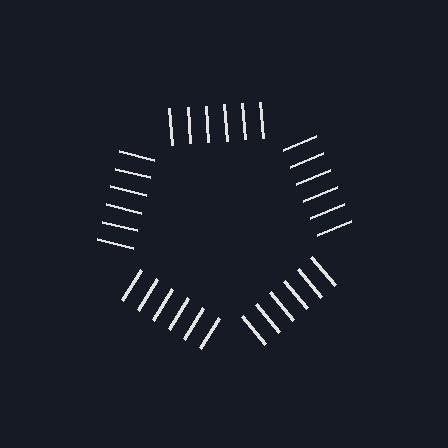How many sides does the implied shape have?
5 sides — the line-ends trace a pentagon.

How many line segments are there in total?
30 — 6 along each of the 5 edges.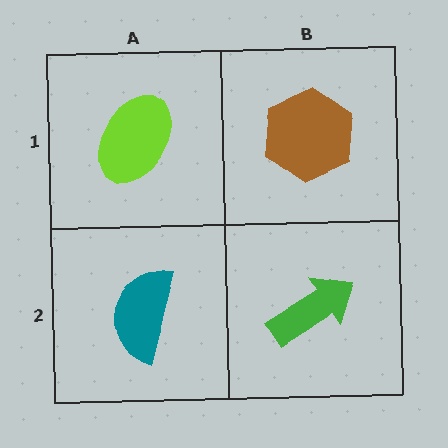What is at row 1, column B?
A brown hexagon.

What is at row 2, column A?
A teal semicircle.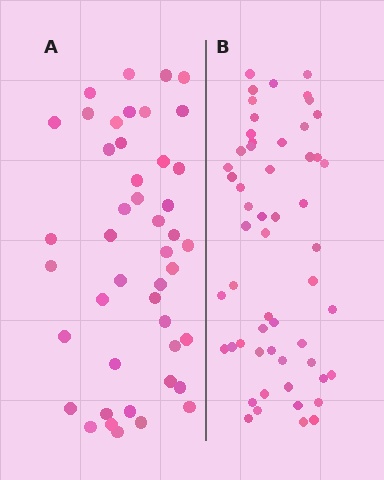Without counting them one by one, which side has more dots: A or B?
Region B (the right region) has more dots.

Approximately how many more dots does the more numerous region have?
Region B has roughly 10 or so more dots than region A.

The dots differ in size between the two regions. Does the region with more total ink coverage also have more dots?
No. Region A has more total ink coverage because its dots are larger, but region B actually contains more individual dots. Total area can be misleading — the number of items is what matters here.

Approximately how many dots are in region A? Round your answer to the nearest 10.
About 40 dots. (The exact count is 45, which rounds to 40.)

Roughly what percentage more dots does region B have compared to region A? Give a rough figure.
About 20% more.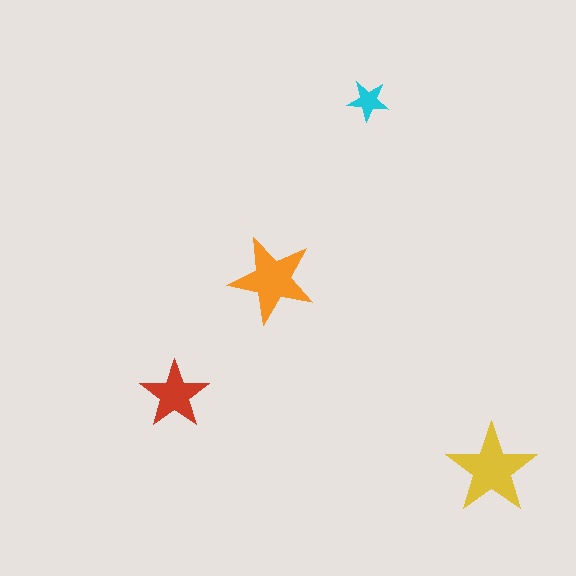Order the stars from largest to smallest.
the yellow one, the orange one, the red one, the cyan one.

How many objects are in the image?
There are 4 objects in the image.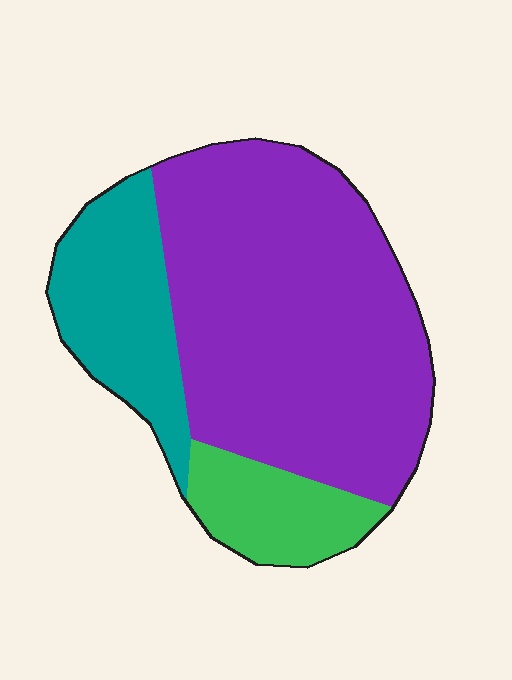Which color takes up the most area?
Purple, at roughly 65%.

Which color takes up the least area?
Green, at roughly 15%.